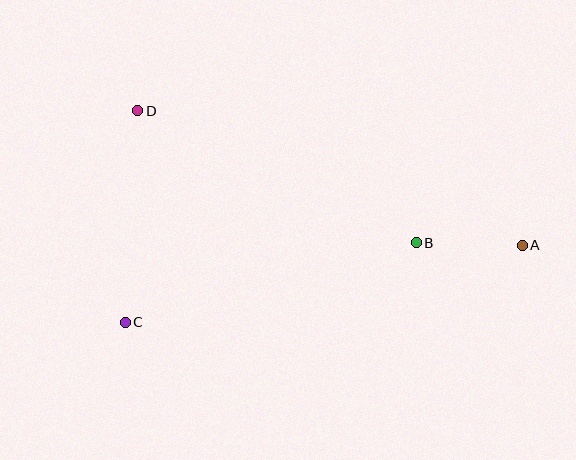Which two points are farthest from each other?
Points A and D are farthest from each other.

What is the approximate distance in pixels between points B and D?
The distance between B and D is approximately 308 pixels.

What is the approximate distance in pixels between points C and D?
The distance between C and D is approximately 212 pixels.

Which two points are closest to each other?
Points A and B are closest to each other.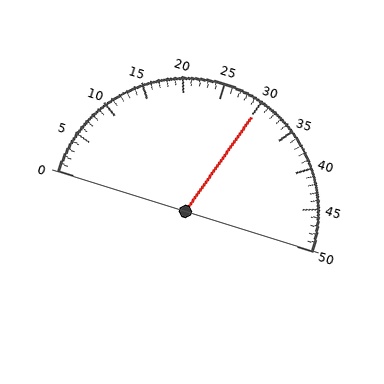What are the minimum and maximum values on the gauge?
The gauge ranges from 0 to 50.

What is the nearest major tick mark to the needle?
The nearest major tick mark is 30.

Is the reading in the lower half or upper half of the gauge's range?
The reading is in the upper half of the range (0 to 50).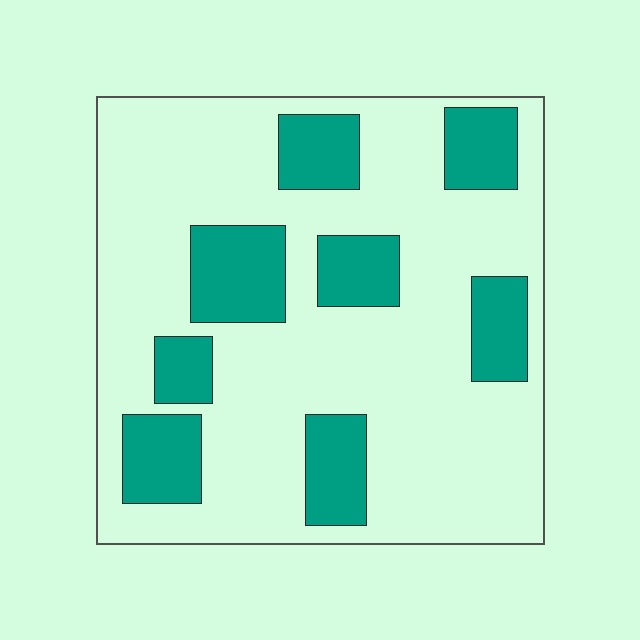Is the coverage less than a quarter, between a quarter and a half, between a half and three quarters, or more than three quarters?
Between a quarter and a half.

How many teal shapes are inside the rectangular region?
8.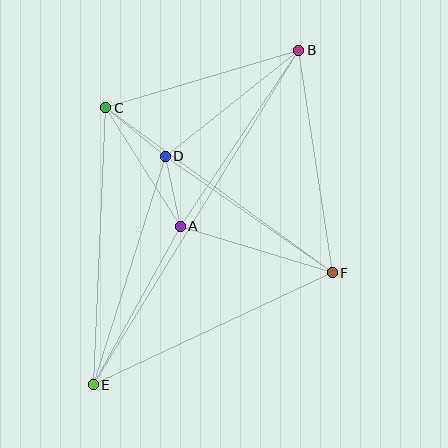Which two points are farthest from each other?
Points B and E are farthest from each other.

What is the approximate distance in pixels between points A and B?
The distance between A and B is approximately 212 pixels.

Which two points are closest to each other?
Points A and D are closest to each other.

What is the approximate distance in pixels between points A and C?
The distance between A and C is approximately 140 pixels.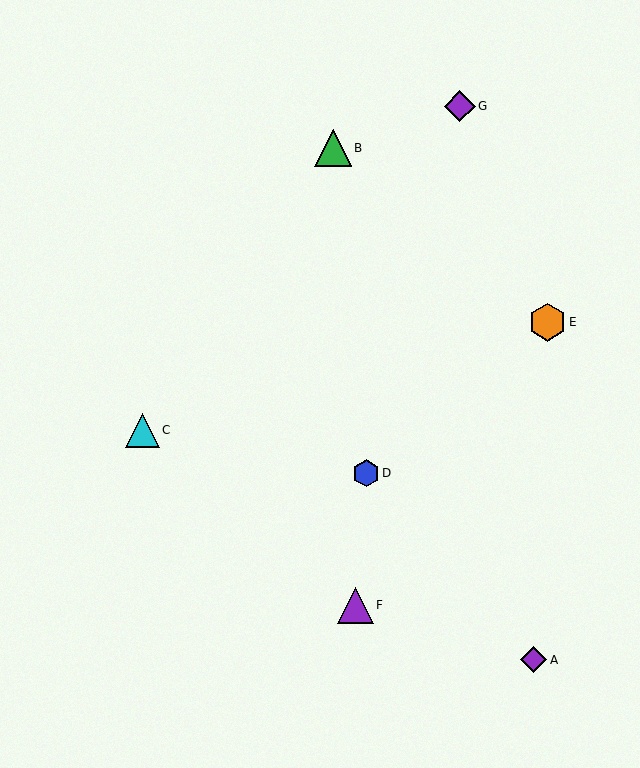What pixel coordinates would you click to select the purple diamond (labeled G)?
Click at (460, 106) to select the purple diamond G.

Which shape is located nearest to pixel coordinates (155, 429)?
The cyan triangle (labeled C) at (142, 430) is nearest to that location.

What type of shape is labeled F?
Shape F is a purple triangle.